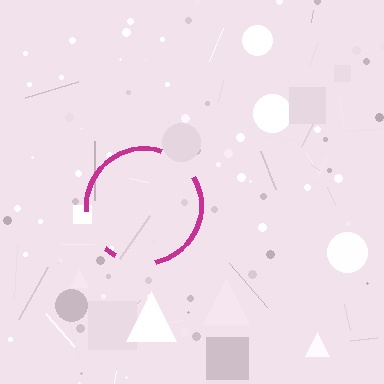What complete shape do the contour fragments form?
The contour fragments form a circle.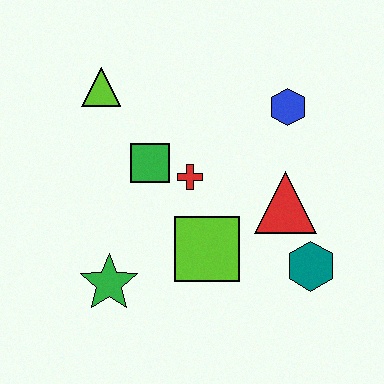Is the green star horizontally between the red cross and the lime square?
No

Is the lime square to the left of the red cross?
No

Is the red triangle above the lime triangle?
No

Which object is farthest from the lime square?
The lime triangle is farthest from the lime square.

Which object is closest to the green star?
The lime square is closest to the green star.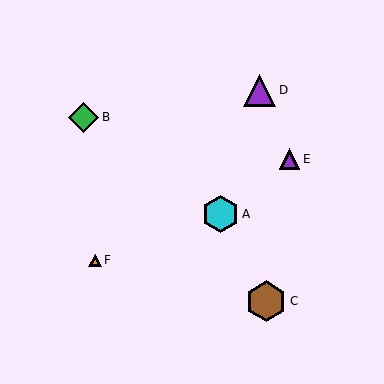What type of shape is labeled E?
Shape E is a purple triangle.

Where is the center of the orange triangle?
The center of the orange triangle is at (95, 260).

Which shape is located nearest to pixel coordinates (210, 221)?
The cyan hexagon (labeled A) at (220, 214) is nearest to that location.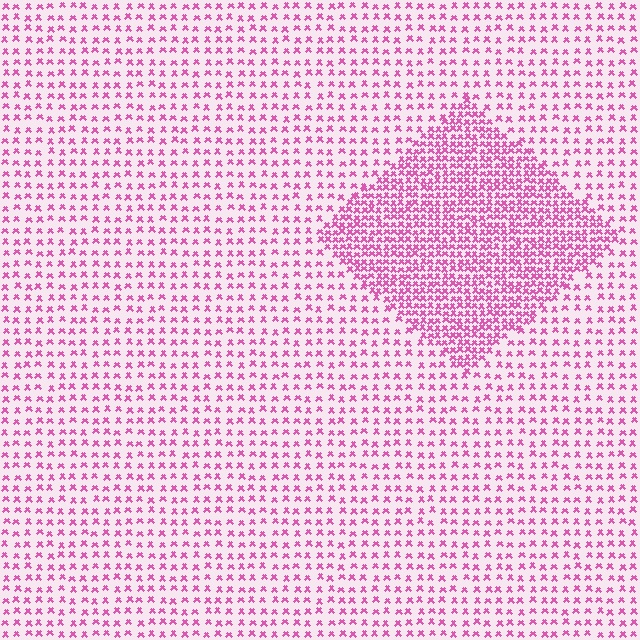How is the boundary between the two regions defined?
The boundary is defined by a change in element density (approximately 2.3x ratio). All elements are the same color, size, and shape.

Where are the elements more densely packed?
The elements are more densely packed inside the diamond boundary.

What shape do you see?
I see a diamond.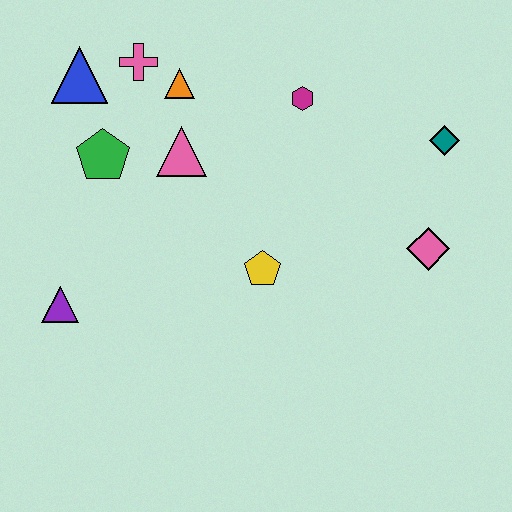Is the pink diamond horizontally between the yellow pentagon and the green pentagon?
No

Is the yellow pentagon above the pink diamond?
No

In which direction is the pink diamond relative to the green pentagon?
The pink diamond is to the right of the green pentagon.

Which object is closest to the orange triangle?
The pink cross is closest to the orange triangle.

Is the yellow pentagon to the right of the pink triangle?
Yes